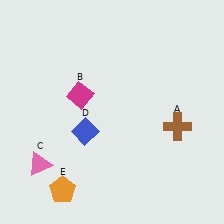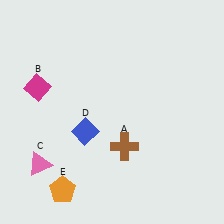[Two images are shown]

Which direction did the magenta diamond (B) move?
The magenta diamond (B) moved left.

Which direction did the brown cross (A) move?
The brown cross (A) moved left.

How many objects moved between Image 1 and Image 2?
2 objects moved between the two images.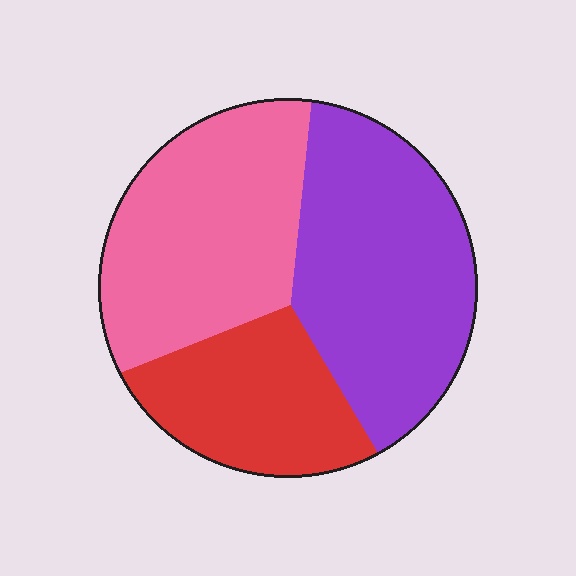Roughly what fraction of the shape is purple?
Purple takes up about two fifths (2/5) of the shape.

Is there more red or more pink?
Pink.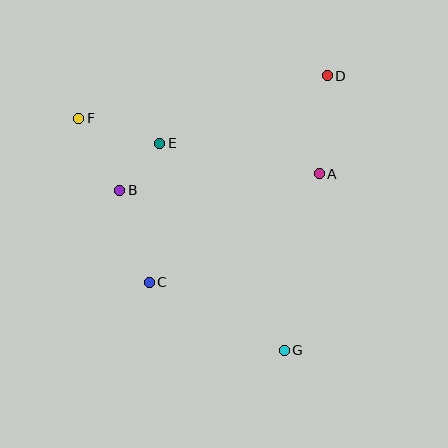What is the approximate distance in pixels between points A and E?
The distance between A and E is approximately 162 pixels.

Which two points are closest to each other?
Points B and E are closest to each other.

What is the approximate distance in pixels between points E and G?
The distance between E and G is approximately 242 pixels.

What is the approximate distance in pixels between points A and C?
The distance between A and C is approximately 202 pixels.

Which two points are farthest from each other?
Points F and G are farthest from each other.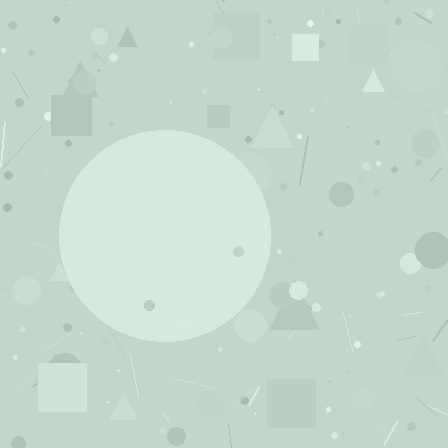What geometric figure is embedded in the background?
A circle is embedded in the background.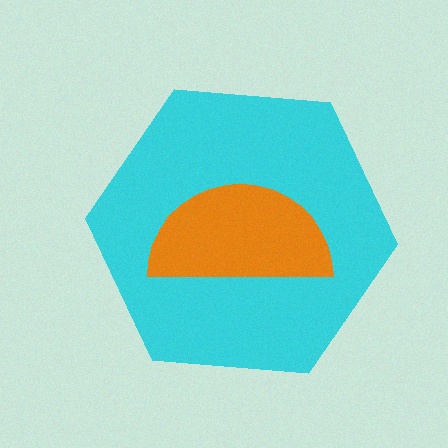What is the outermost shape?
The cyan hexagon.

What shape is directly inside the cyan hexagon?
The orange semicircle.